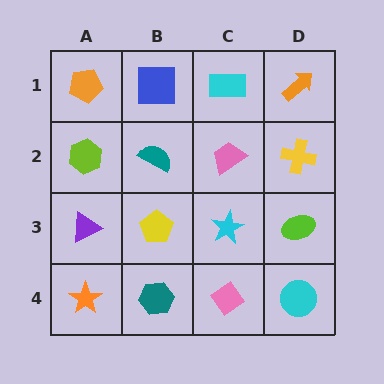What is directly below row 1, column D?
A yellow cross.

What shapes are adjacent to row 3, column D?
A yellow cross (row 2, column D), a cyan circle (row 4, column D), a cyan star (row 3, column C).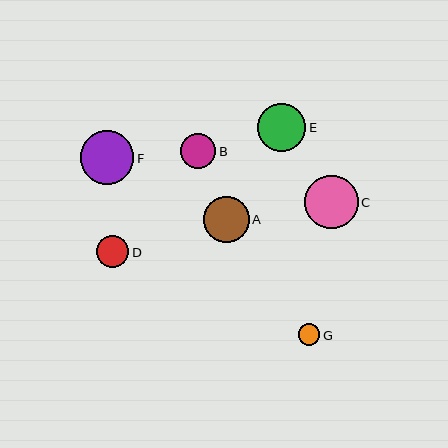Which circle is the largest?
Circle F is the largest with a size of approximately 54 pixels.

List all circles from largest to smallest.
From largest to smallest: F, C, E, A, B, D, G.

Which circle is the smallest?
Circle G is the smallest with a size of approximately 22 pixels.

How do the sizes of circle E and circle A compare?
Circle E and circle A are approximately the same size.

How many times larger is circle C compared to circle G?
Circle C is approximately 2.5 times the size of circle G.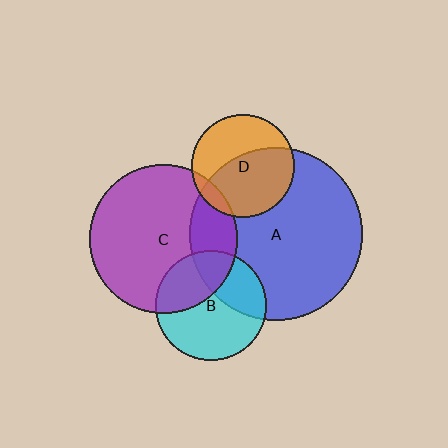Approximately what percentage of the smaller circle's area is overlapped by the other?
Approximately 55%.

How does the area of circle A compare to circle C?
Approximately 1.4 times.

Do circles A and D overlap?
Yes.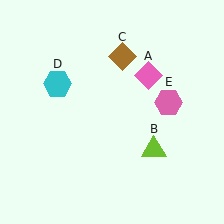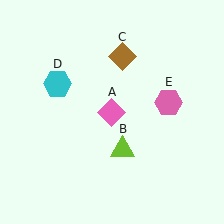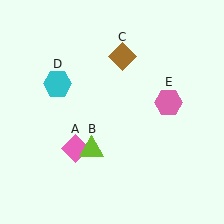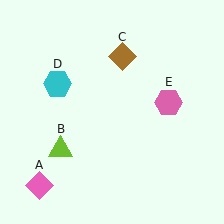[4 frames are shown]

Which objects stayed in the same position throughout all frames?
Brown diamond (object C) and cyan hexagon (object D) and pink hexagon (object E) remained stationary.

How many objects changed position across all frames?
2 objects changed position: pink diamond (object A), lime triangle (object B).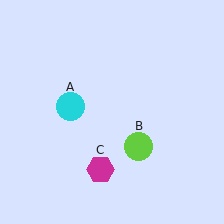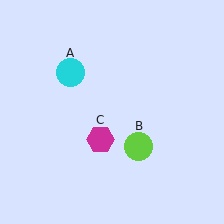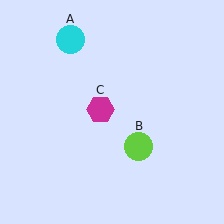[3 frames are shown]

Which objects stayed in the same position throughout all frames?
Lime circle (object B) remained stationary.